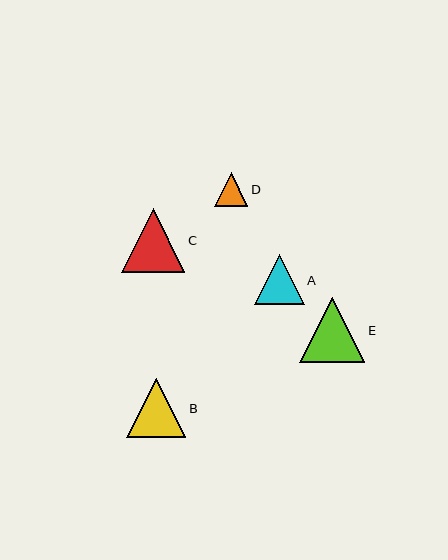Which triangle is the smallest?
Triangle D is the smallest with a size of approximately 33 pixels.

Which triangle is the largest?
Triangle E is the largest with a size of approximately 65 pixels.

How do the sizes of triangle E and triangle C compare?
Triangle E and triangle C are approximately the same size.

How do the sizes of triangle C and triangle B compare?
Triangle C and triangle B are approximately the same size.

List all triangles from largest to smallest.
From largest to smallest: E, C, B, A, D.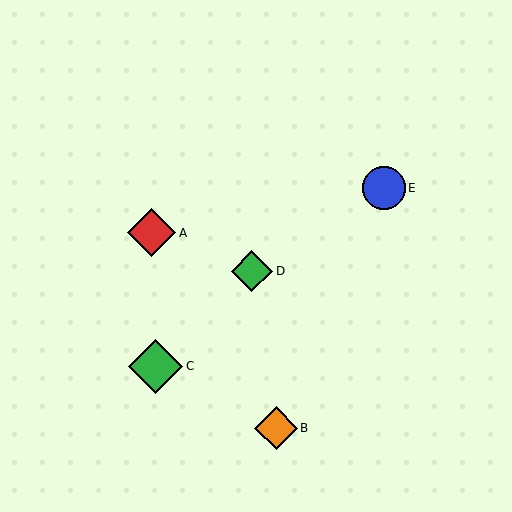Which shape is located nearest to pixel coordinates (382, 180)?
The blue circle (labeled E) at (384, 188) is nearest to that location.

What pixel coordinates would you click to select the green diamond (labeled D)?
Click at (252, 271) to select the green diamond D.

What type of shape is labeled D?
Shape D is a green diamond.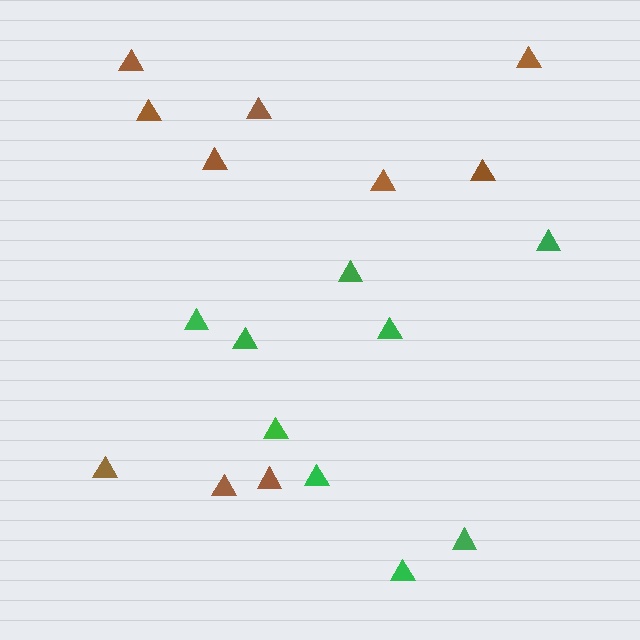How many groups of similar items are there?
There are 2 groups: one group of green triangles (9) and one group of brown triangles (10).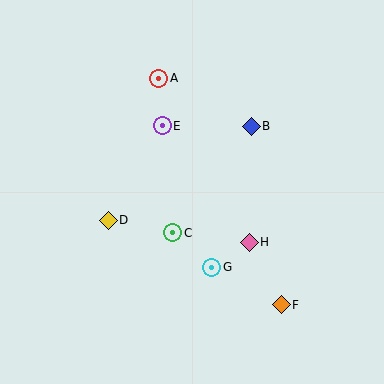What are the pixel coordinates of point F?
Point F is at (281, 305).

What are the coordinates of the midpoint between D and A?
The midpoint between D and A is at (133, 149).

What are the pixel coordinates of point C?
Point C is at (173, 233).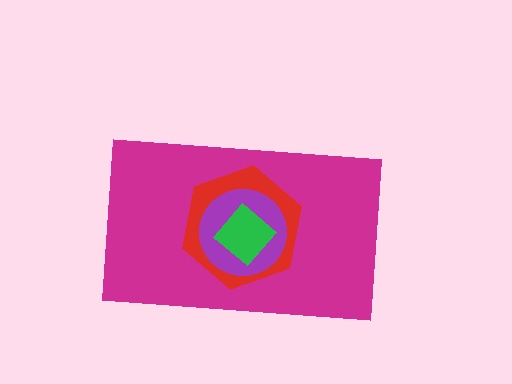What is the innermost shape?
The green diamond.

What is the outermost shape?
The magenta rectangle.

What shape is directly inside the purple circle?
The green diamond.